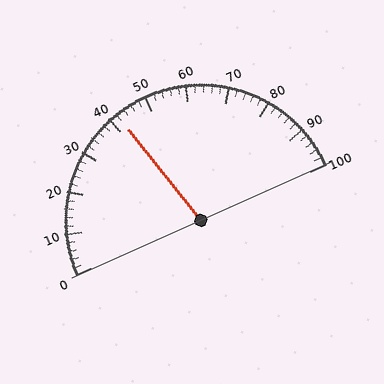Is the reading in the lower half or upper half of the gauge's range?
The reading is in the lower half of the range (0 to 100).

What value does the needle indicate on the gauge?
The needle indicates approximately 42.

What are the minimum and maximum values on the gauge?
The gauge ranges from 0 to 100.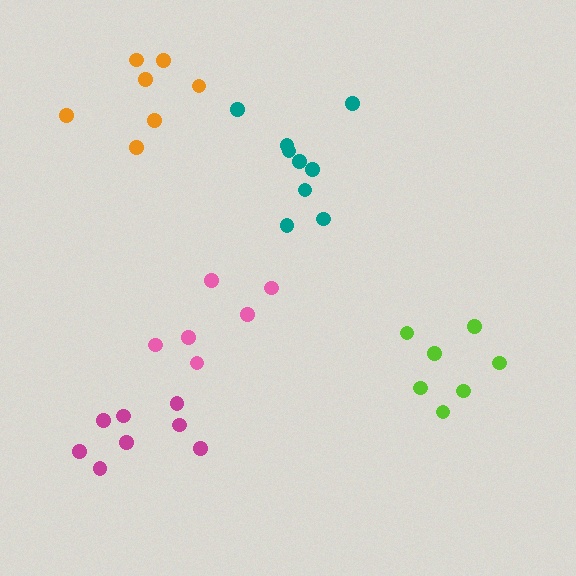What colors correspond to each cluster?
The clusters are colored: orange, lime, pink, teal, magenta.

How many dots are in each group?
Group 1: 7 dots, Group 2: 7 dots, Group 3: 6 dots, Group 4: 9 dots, Group 5: 8 dots (37 total).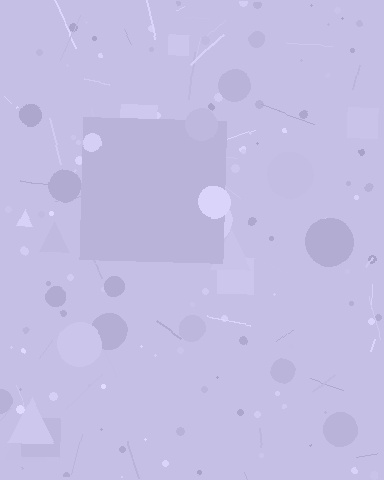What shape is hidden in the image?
A square is hidden in the image.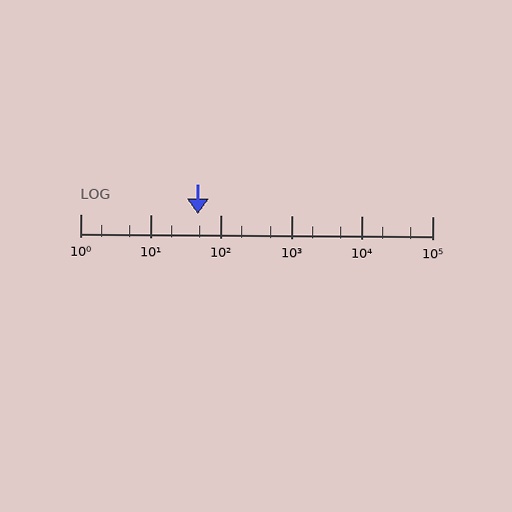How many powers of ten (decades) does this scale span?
The scale spans 5 decades, from 1 to 100000.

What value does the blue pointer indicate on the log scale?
The pointer indicates approximately 47.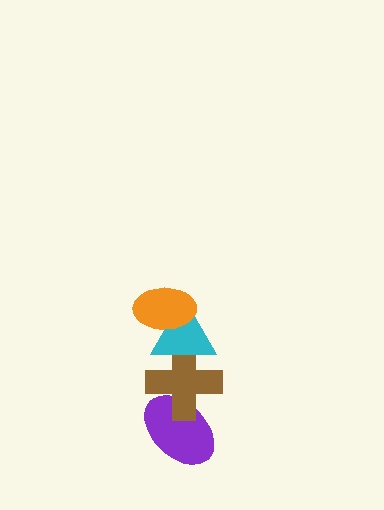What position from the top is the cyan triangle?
The cyan triangle is 2nd from the top.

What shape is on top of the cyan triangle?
The orange ellipse is on top of the cyan triangle.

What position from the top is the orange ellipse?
The orange ellipse is 1st from the top.